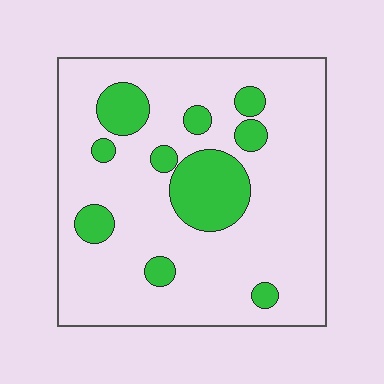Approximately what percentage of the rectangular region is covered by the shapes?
Approximately 20%.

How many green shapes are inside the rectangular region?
10.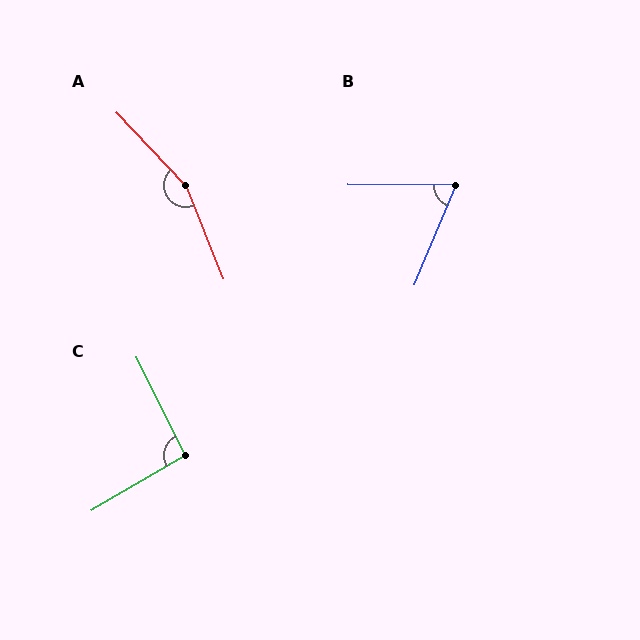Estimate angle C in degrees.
Approximately 95 degrees.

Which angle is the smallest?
B, at approximately 68 degrees.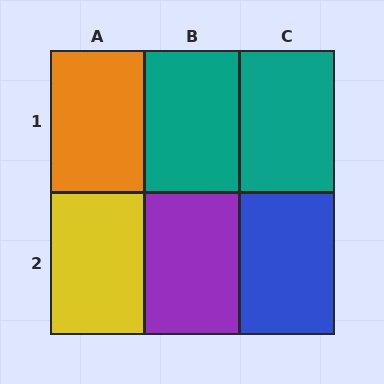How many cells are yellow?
1 cell is yellow.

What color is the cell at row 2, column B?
Purple.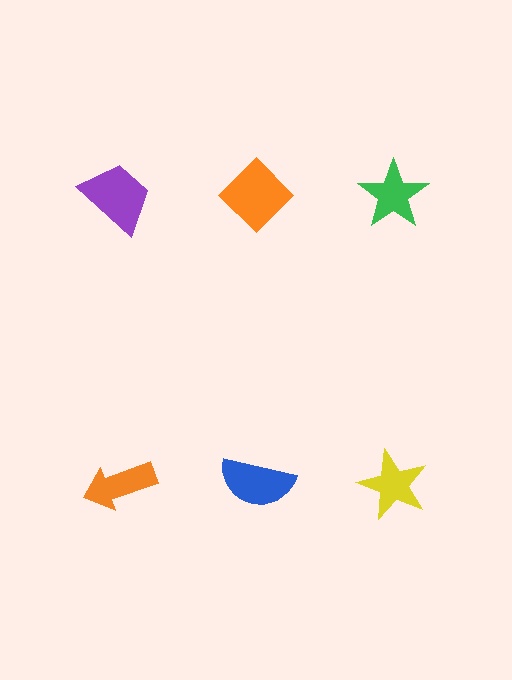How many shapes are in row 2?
3 shapes.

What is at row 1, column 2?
An orange diamond.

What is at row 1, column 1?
A purple trapezoid.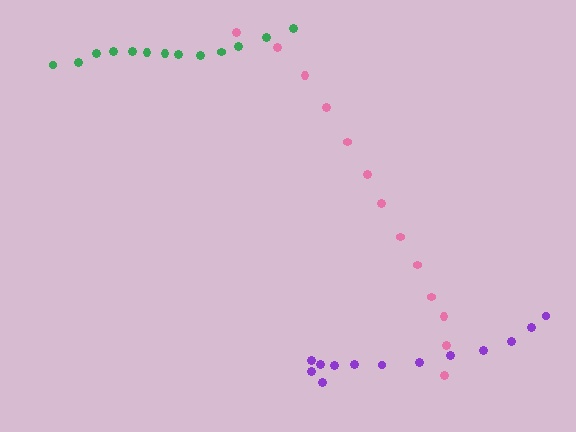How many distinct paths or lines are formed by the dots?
There are 3 distinct paths.